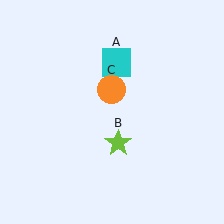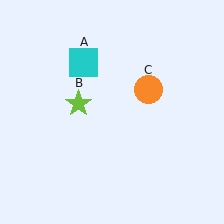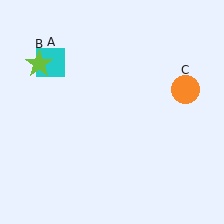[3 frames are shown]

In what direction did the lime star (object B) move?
The lime star (object B) moved up and to the left.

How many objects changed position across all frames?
3 objects changed position: cyan square (object A), lime star (object B), orange circle (object C).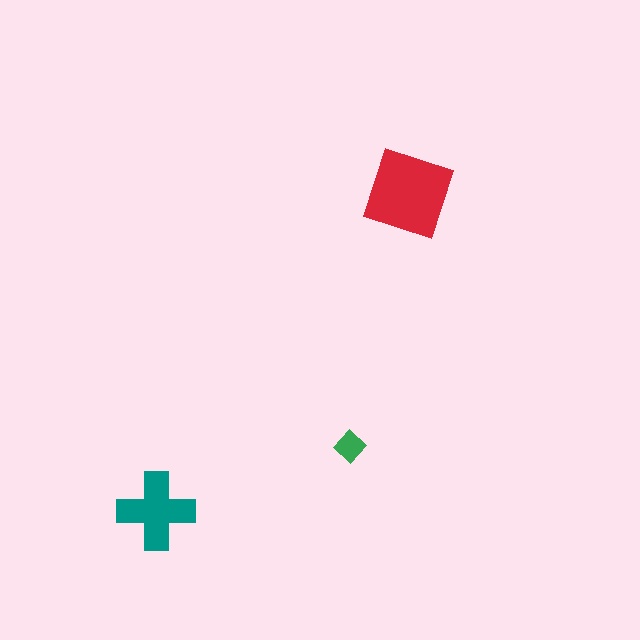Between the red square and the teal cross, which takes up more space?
The red square.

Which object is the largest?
The red square.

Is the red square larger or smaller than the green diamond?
Larger.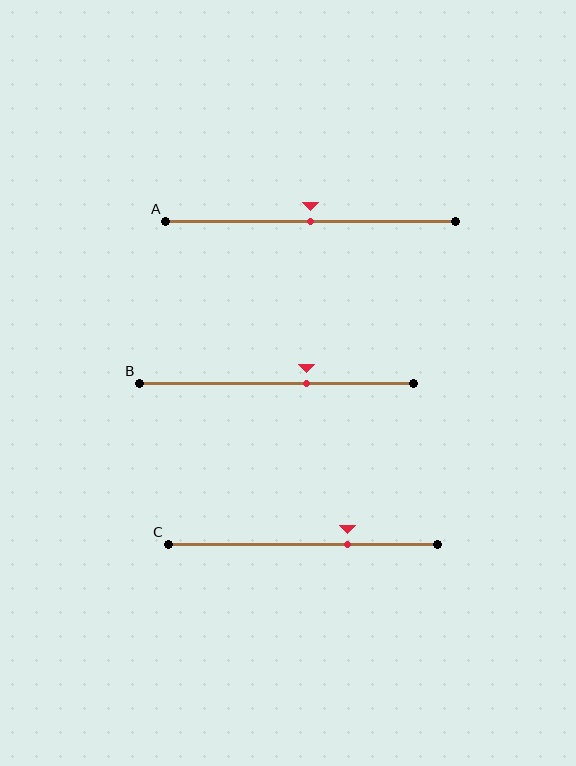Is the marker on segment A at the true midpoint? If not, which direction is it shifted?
Yes, the marker on segment A is at the true midpoint.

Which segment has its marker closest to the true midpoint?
Segment A has its marker closest to the true midpoint.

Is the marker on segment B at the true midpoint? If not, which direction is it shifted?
No, the marker on segment B is shifted to the right by about 11% of the segment length.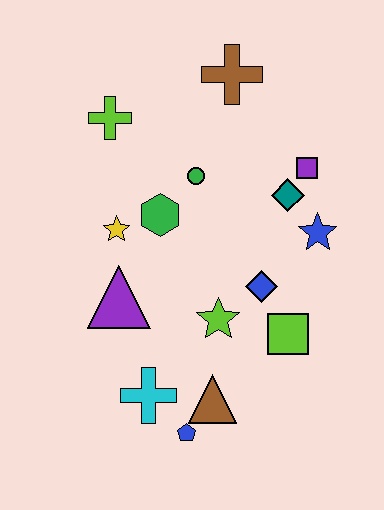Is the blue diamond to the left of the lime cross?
No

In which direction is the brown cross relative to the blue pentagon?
The brown cross is above the blue pentagon.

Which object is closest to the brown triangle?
The blue pentagon is closest to the brown triangle.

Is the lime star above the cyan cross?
Yes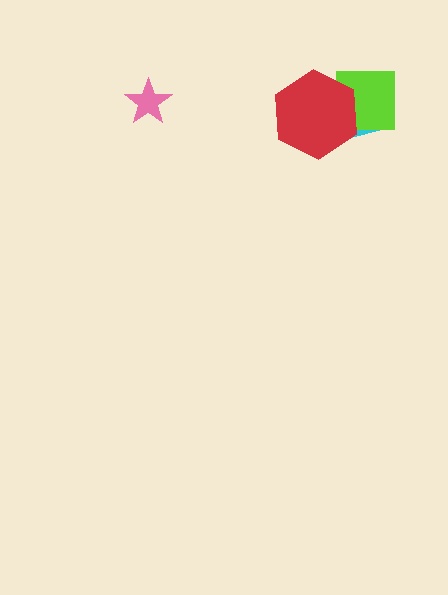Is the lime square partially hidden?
Yes, it is partially covered by another shape.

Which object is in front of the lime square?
The red hexagon is in front of the lime square.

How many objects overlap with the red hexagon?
2 objects overlap with the red hexagon.